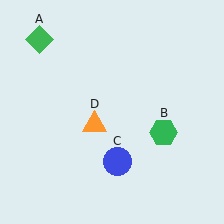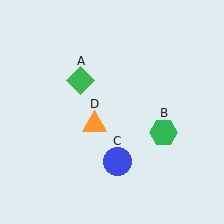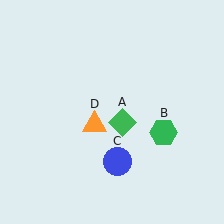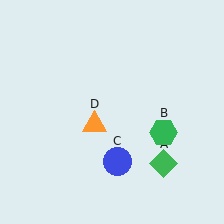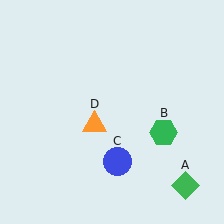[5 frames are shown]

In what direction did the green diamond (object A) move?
The green diamond (object A) moved down and to the right.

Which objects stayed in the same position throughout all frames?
Green hexagon (object B) and blue circle (object C) and orange triangle (object D) remained stationary.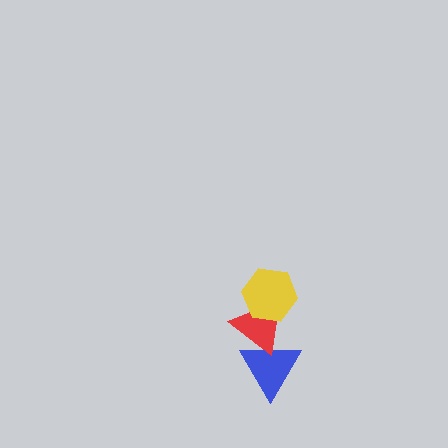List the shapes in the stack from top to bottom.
From top to bottom: the yellow hexagon, the red triangle, the blue triangle.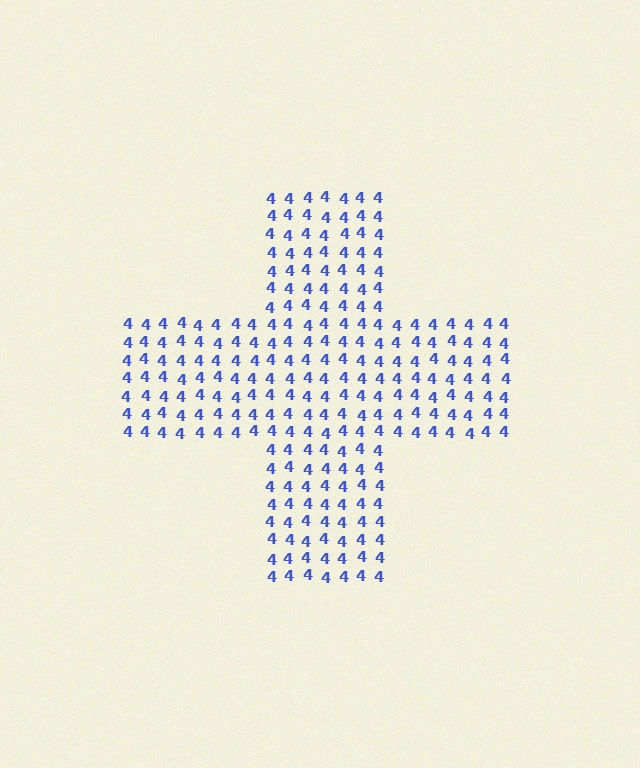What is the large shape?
The large shape is a cross.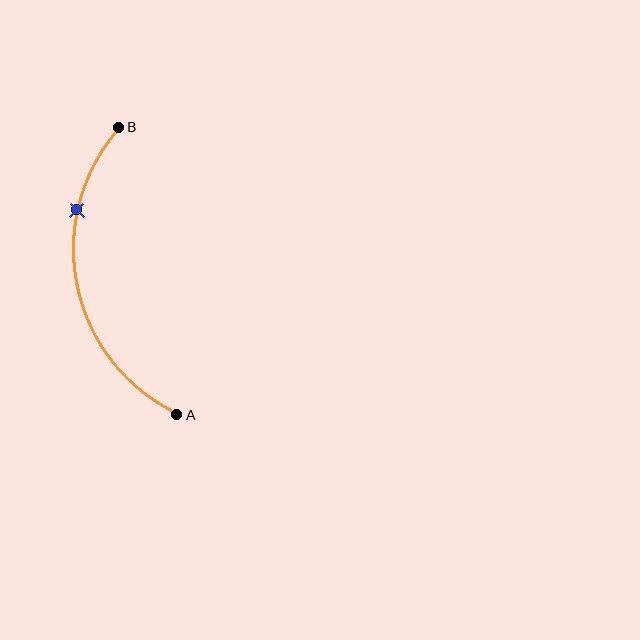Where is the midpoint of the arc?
The arc midpoint is the point on the curve farthest from the straight line joining A and B. It sits to the left of that line.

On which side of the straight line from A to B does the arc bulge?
The arc bulges to the left of the straight line connecting A and B.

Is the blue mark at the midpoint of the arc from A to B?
No. The blue mark lies on the arc but is closer to endpoint B. The arc midpoint would be at the point on the curve equidistant along the arc from both A and B.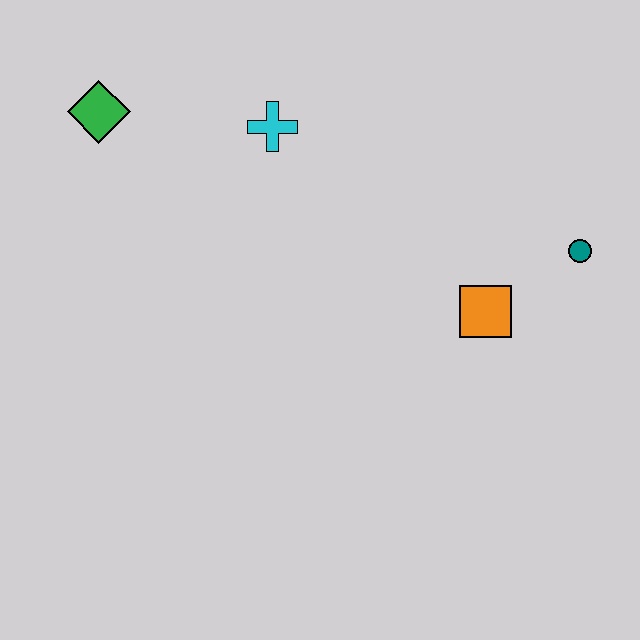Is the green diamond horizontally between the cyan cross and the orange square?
No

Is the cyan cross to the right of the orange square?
No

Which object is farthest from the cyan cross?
The teal circle is farthest from the cyan cross.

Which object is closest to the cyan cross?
The green diamond is closest to the cyan cross.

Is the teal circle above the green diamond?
No